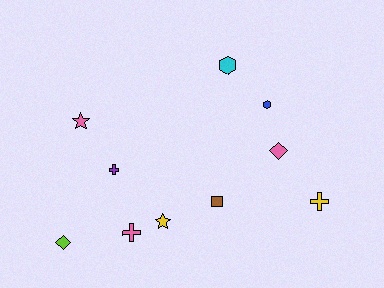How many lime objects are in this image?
There is 1 lime object.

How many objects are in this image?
There are 10 objects.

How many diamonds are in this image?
There are 2 diamonds.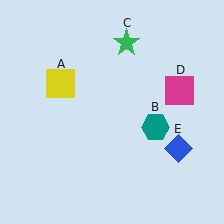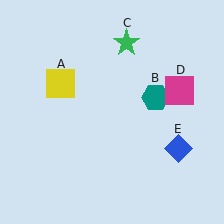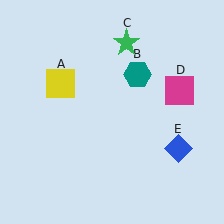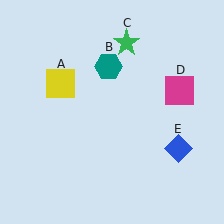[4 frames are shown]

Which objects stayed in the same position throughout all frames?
Yellow square (object A) and green star (object C) and magenta square (object D) and blue diamond (object E) remained stationary.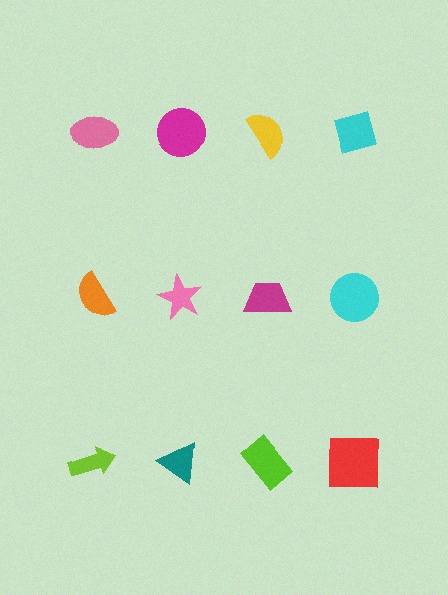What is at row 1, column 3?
A yellow semicircle.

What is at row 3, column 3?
A lime rectangle.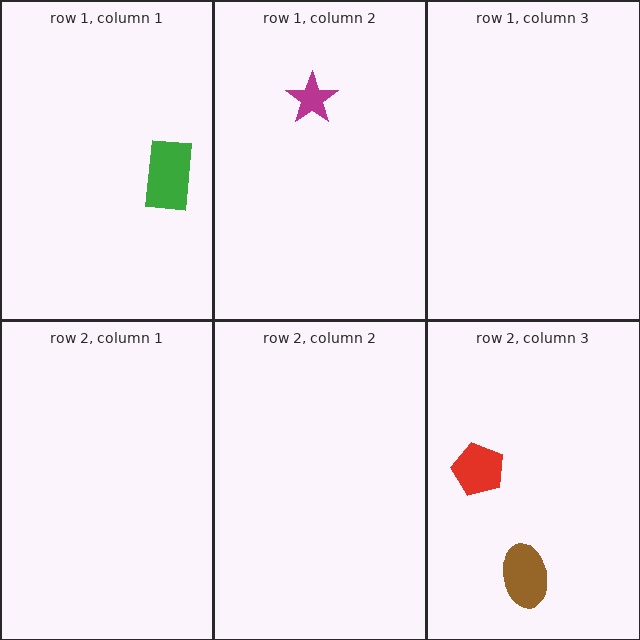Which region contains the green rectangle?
The row 1, column 1 region.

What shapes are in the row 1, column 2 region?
The magenta star.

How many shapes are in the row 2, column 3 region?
2.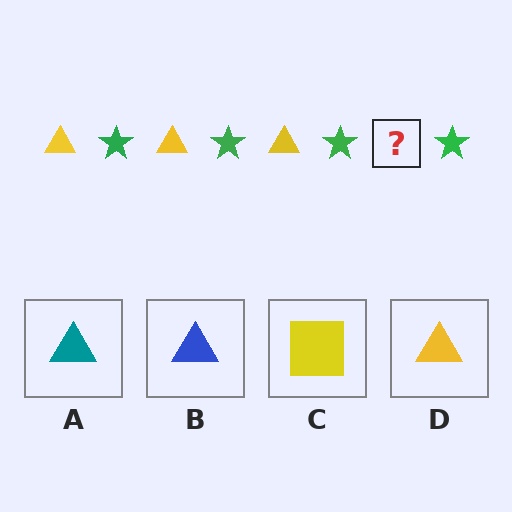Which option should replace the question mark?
Option D.